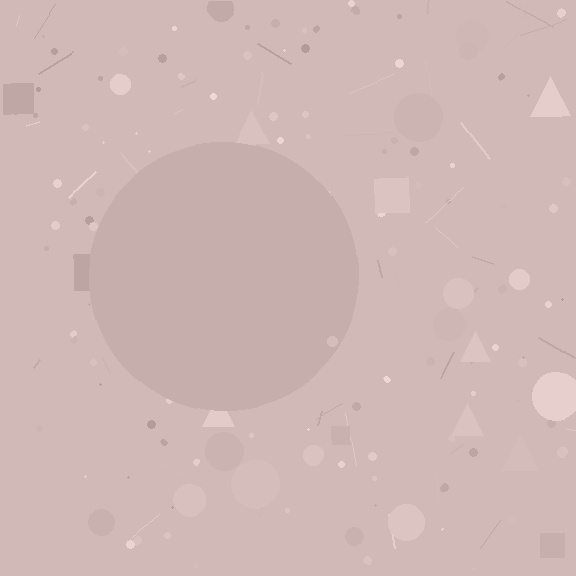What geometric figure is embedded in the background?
A circle is embedded in the background.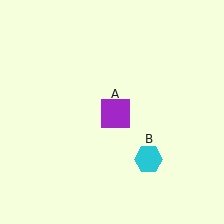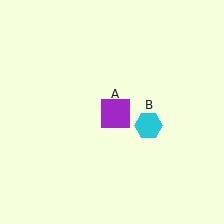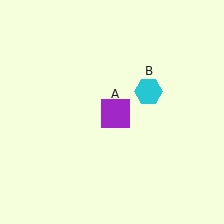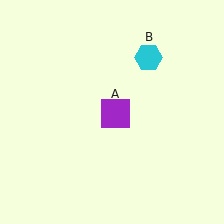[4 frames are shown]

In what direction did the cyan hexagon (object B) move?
The cyan hexagon (object B) moved up.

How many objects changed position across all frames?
1 object changed position: cyan hexagon (object B).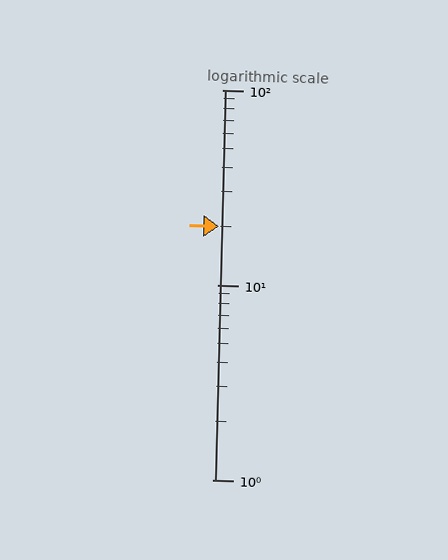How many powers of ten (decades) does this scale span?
The scale spans 2 decades, from 1 to 100.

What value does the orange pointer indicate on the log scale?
The pointer indicates approximately 20.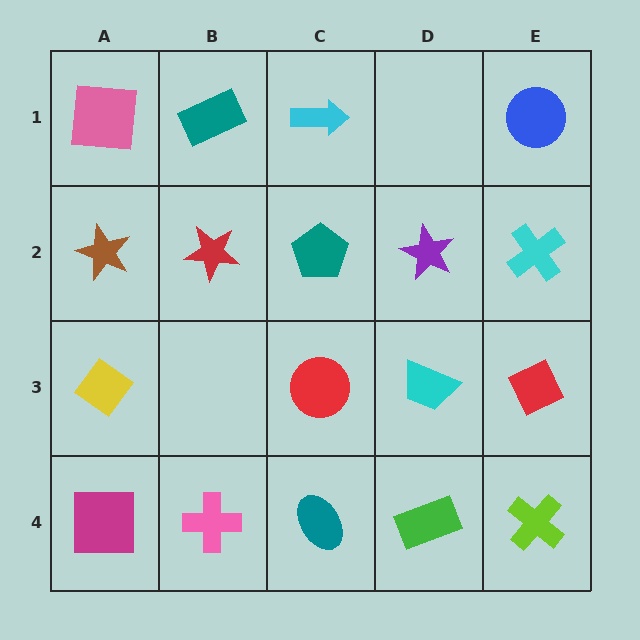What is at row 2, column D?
A purple star.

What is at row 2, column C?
A teal pentagon.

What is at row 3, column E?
A red diamond.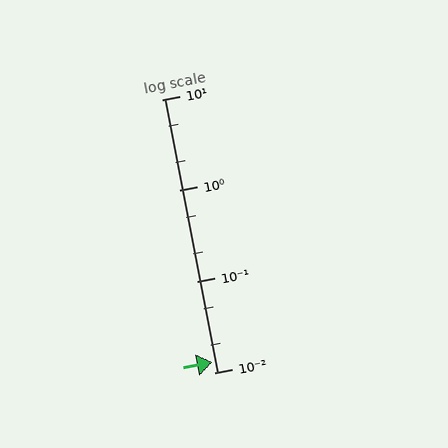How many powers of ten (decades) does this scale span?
The scale spans 3 decades, from 0.01 to 10.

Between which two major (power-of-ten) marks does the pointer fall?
The pointer is between 0.01 and 0.1.